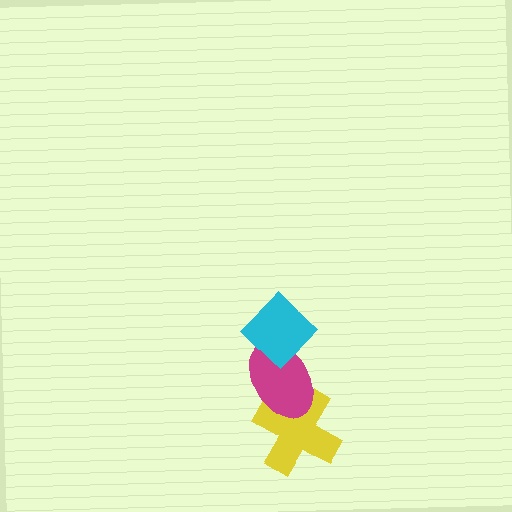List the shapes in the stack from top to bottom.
From top to bottom: the cyan diamond, the magenta ellipse, the yellow cross.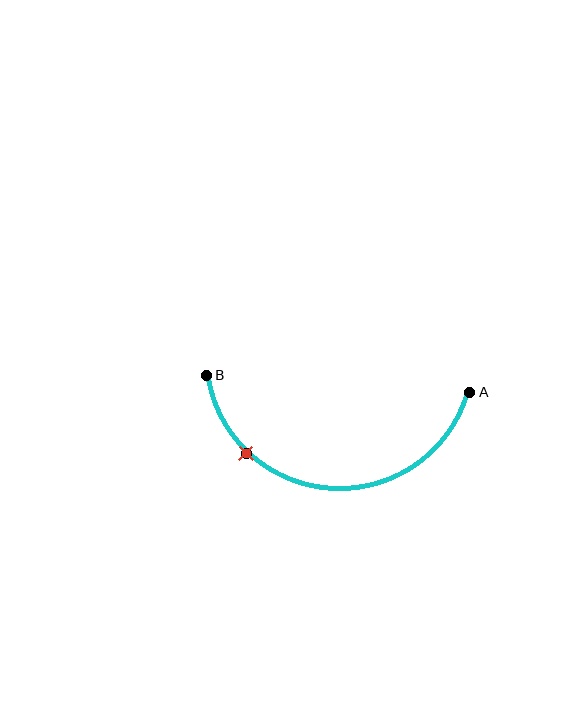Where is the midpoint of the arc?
The arc midpoint is the point on the curve farthest from the straight line joining A and B. It sits below that line.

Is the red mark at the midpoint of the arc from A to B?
No. The red mark lies on the arc but is closer to endpoint B. The arc midpoint would be at the point on the curve equidistant along the arc from both A and B.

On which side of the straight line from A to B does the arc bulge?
The arc bulges below the straight line connecting A and B.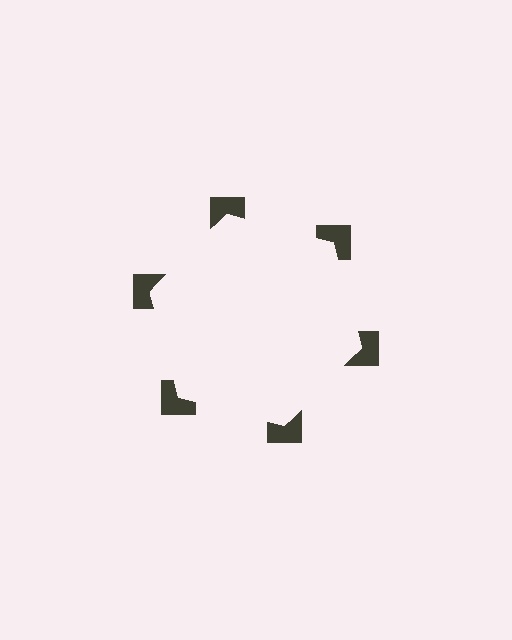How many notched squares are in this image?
There are 6 — one at each vertex of the illusory hexagon.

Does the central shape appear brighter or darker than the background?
It typically appears slightly brighter than the background, even though no actual brightness change is drawn.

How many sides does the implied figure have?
6 sides.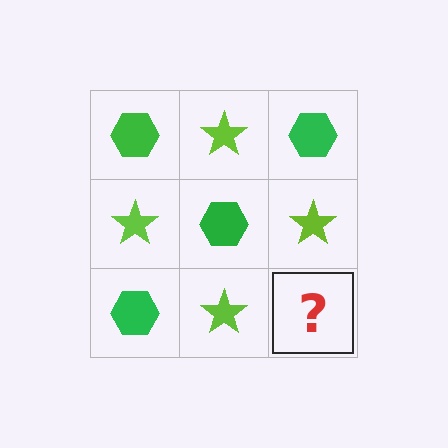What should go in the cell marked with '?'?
The missing cell should contain a green hexagon.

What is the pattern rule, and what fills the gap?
The rule is that it alternates green hexagon and lime star in a checkerboard pattern. The gap should be filled with a green hexagon.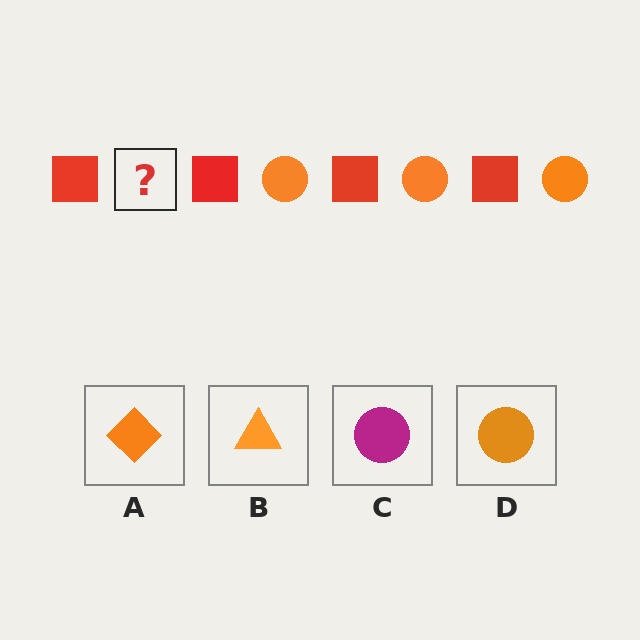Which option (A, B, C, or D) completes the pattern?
D.